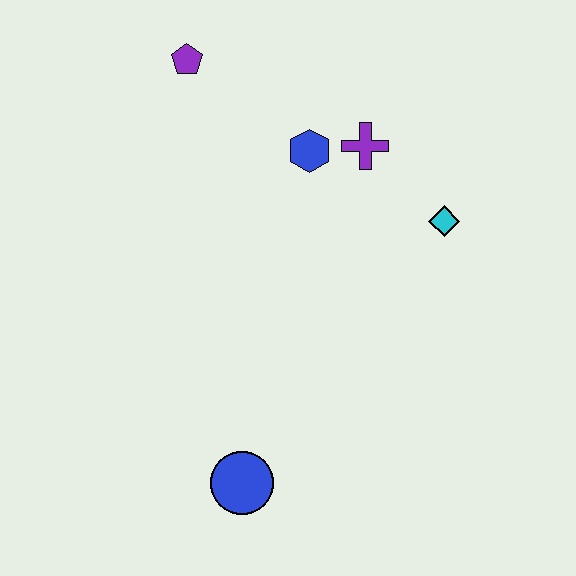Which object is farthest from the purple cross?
The blue circle is farthest from the purple cross.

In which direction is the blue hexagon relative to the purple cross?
The blue hexagon is to the left of the purple cross.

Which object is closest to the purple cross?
The blue hexagon is closest to the purple cross.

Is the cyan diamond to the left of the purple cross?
No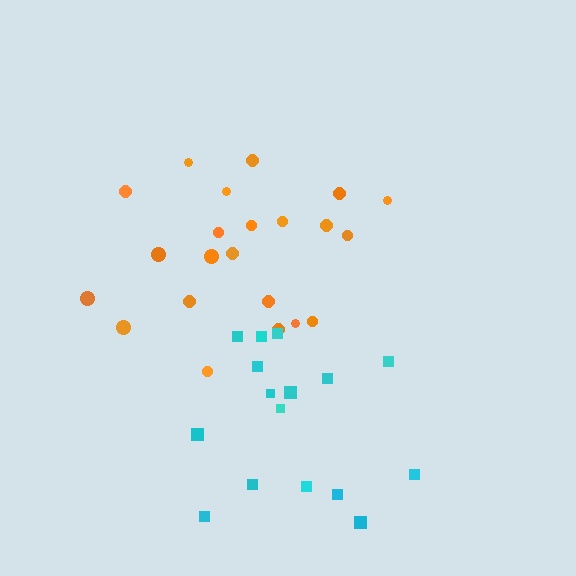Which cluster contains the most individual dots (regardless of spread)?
Orange (22).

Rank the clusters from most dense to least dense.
orange, cyan.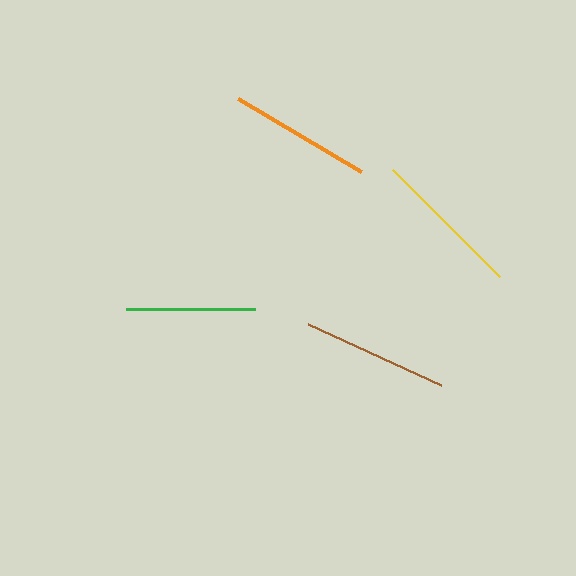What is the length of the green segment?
The green segment is approximately 128 pixels long.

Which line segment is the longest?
The yellow line is the longest at approximately 151 pixels.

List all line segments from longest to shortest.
From longest to shortest: yellow, brown, orange, green.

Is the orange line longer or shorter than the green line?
The orange line is longer than the green line.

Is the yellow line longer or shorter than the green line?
The yellow line is longer than the green line.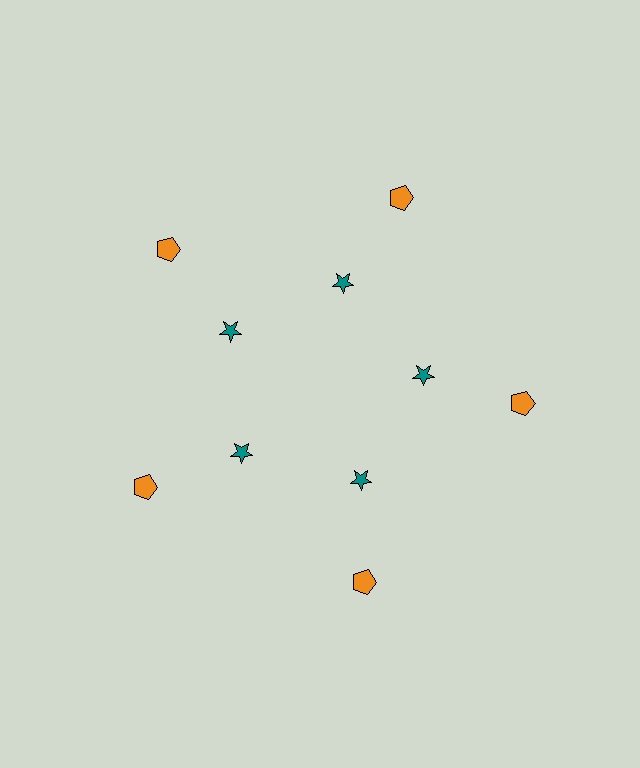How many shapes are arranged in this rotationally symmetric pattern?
There are 10 shapes, arranged in 5 groups of 2.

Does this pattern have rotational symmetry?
Yes, this pattern has 5-fold rotational symmetry. It looks the same after rotating 72 degrees around the center.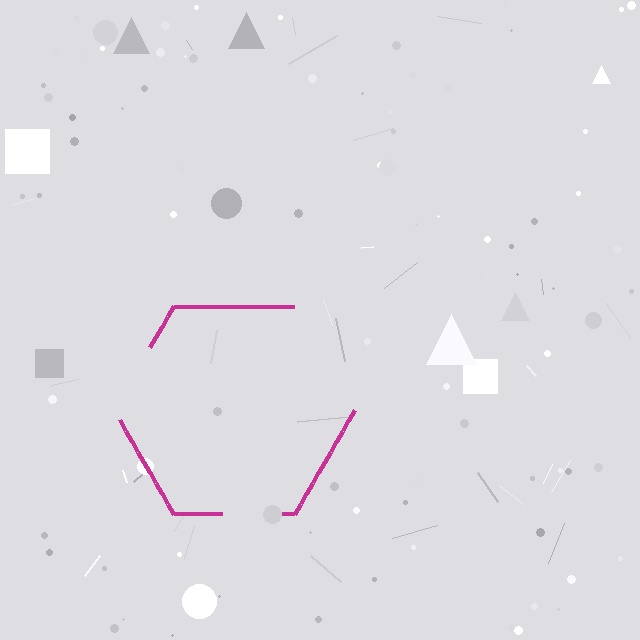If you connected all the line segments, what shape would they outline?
They would outline a hexagon.